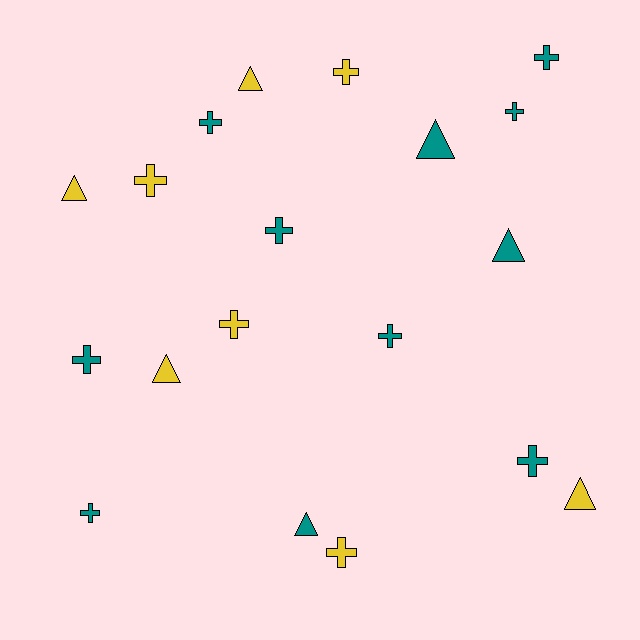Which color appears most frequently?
Teal, with 11 objects.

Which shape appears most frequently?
Cross, with 12 objects.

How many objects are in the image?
There are 19 objects.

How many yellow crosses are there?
There are 4 yellow crosses.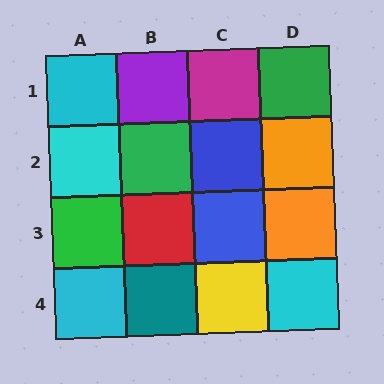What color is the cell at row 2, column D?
Orange.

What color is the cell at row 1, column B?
Purple.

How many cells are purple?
1 cell is purple.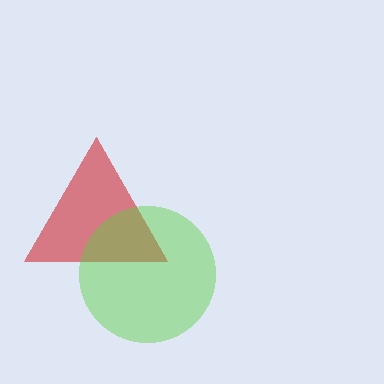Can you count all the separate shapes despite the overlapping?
Yes, there are 2 separate shapes.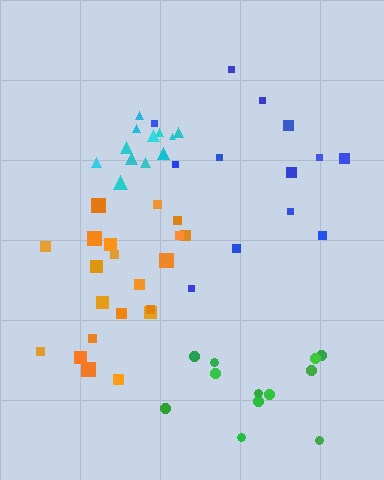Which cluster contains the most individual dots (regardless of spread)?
Orange (21).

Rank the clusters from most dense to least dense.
cyan, orange, green, blue.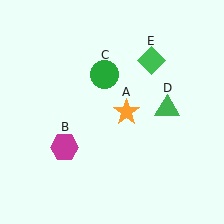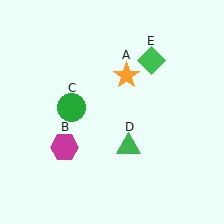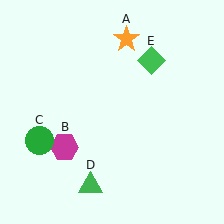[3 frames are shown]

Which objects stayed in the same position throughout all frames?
Magenta hexagon (object B) and green diamond (object E) remained stationary.